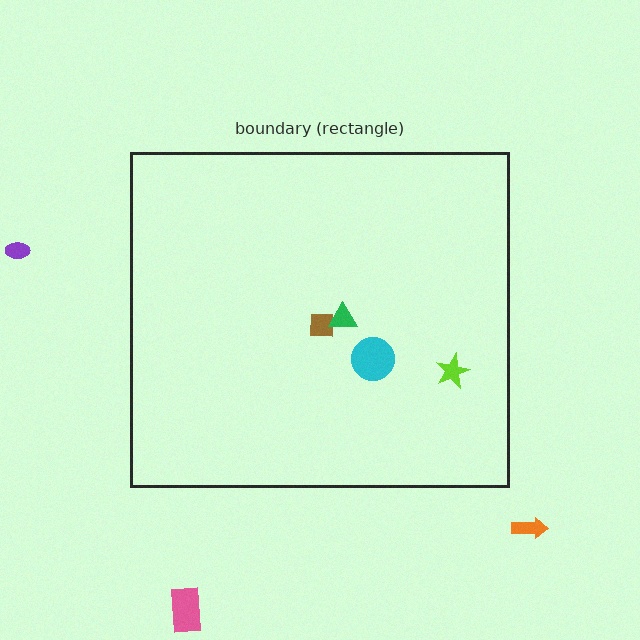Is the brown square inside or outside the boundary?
Inside.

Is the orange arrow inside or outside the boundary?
Outside.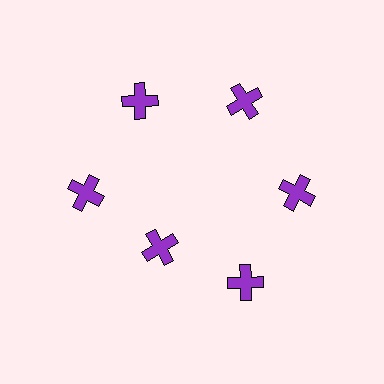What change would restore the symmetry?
The symmetry would be restored by moving it outward, back onto the ring so that all 6 crosses sit at equal angles and equal distance from the center.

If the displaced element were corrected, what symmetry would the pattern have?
It would have 6-fold rotational symmetry — the pattern would map onto itself every 60 degrees.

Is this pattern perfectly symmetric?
No. The 6 purple crosses are arranged in a ring, but one element near the 7 o'clock position is pulled inward toward the center, breaking the 6-fold rotational symmetry.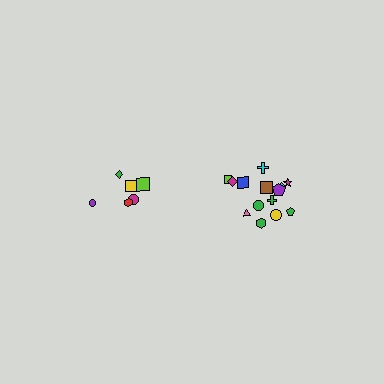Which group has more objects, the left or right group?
The right group.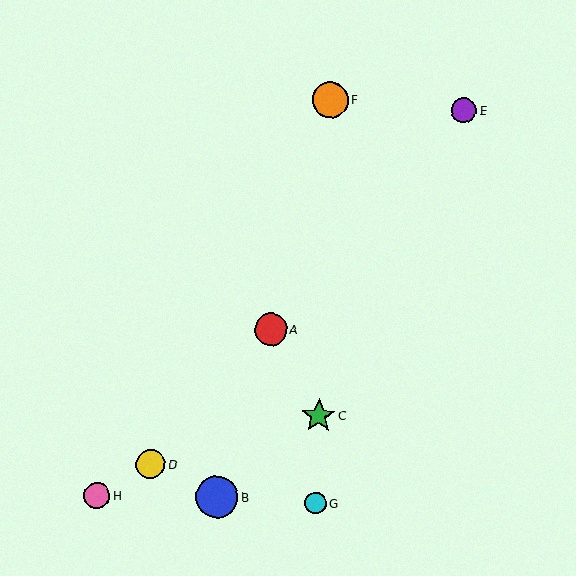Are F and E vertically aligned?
No, F is at x≈330 and E is at x≈464.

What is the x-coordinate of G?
Object G is at x≈315.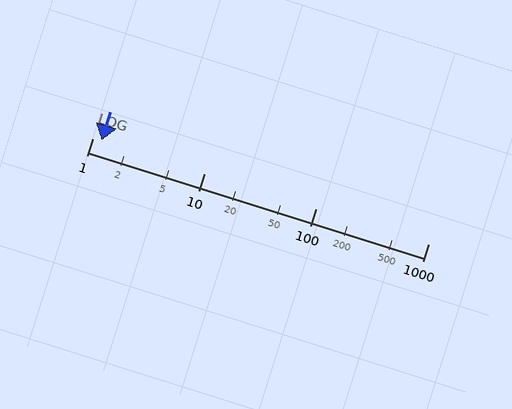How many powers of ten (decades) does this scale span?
The scale spans 3 decades, from 1 to 1000.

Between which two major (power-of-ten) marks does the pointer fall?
The pointer is between 1 and 10.